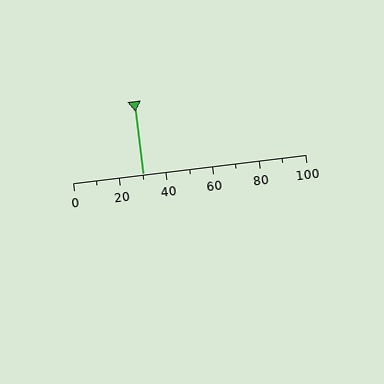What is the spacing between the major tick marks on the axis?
The major ticks are spaced 20 apart.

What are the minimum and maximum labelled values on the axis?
The axis runs from 0 to 100.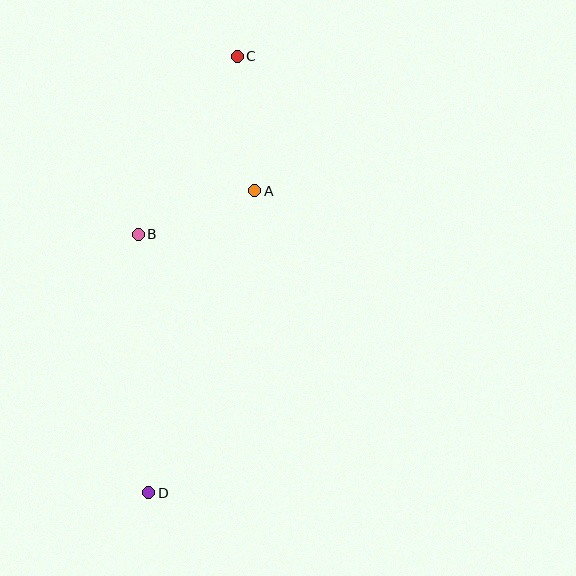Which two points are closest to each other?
Points A and B are closest to each other.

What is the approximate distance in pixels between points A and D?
The distance between A and D is approximately 320 pixels.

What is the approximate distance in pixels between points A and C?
The distance between A and C is approximately 135 pixels.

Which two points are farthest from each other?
Points C and D are farthest from each other.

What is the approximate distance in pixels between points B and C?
The distance between B and C is approximately 204 pixels.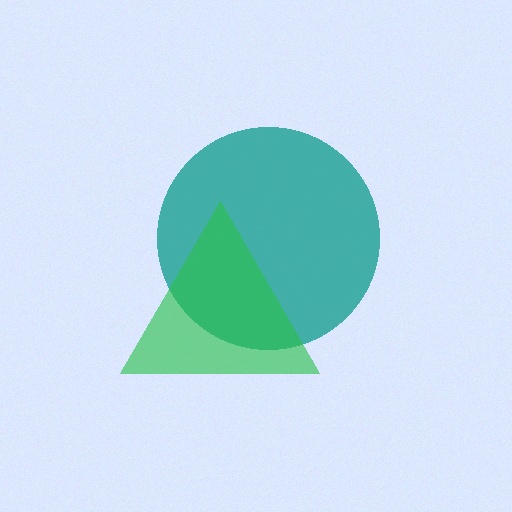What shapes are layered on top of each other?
The layered shapes are: a teal circle, a green triangle.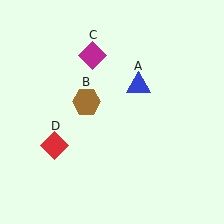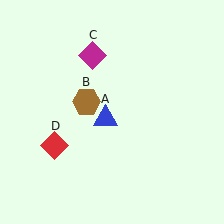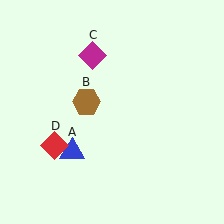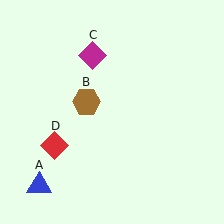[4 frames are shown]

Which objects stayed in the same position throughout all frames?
Brown hexagon (object B) and magenta diamond (object C) and red diamond (object D) remained stationary.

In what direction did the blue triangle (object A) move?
The blue triangle (object A) moved down and to the left.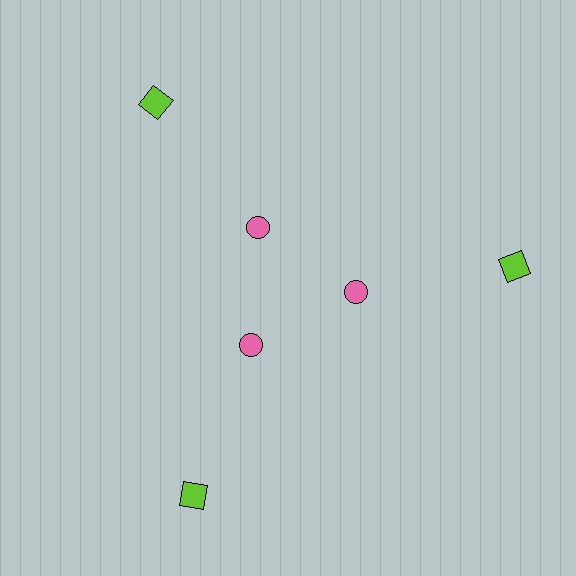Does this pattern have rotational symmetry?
Yes, this pattern has 3-fold rotational symmetry. It looks the same after rotating 120 degrees around the center.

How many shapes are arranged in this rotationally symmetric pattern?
There are 6 shapes, arranged in 3 groups of 2.